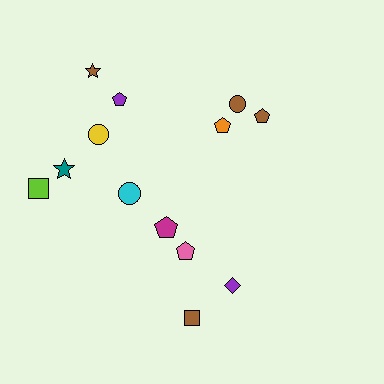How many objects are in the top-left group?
There are 5 objects.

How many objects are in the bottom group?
There are 5 objects.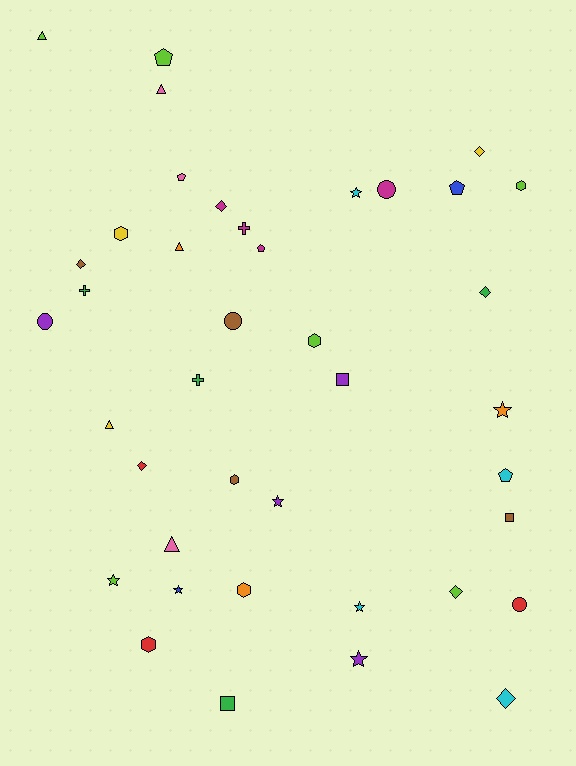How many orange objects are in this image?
There are 3 orange objects.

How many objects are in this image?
There are 40 objects.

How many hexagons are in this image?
There are 6 hexagons.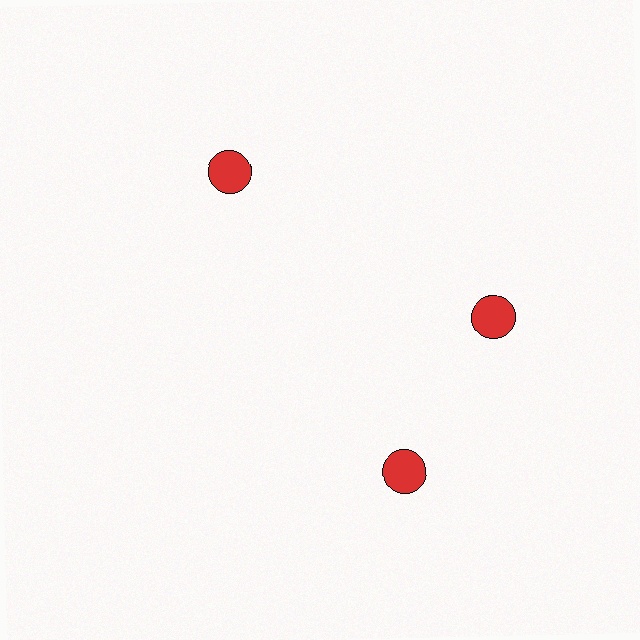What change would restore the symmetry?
The symmetry would be restored by rotating it back into even spacing with its neighbors so that all 3 circles sit at equal angles and equal distance from the center.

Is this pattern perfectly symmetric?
No. The 3 red circles are arranged in a ring, but one element near the 7 o'clock position is rotated out of alignment along the ring, breaking the 3-fold rotational symmetry.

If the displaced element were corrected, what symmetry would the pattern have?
It would have 3-fold rotational symmetry — the pattern would map onto itself every 120 degrees.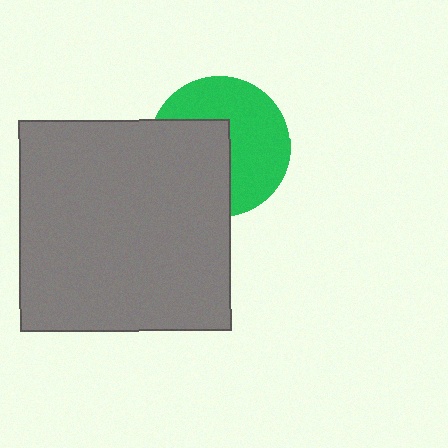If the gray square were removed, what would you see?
You would see the complete green circle.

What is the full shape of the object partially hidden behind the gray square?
The partially hidden object is a green circle.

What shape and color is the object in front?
The object in front is a gray square.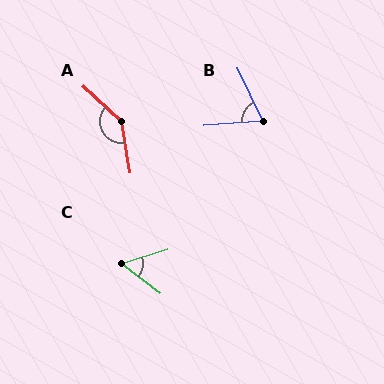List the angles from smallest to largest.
C (55°), B (69°), A (142°).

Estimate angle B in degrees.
Approximately 69 degrees.